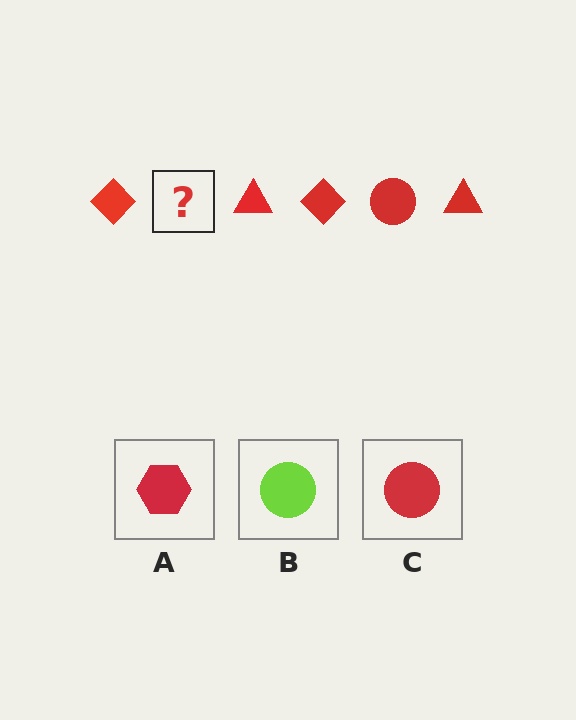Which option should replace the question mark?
Option C.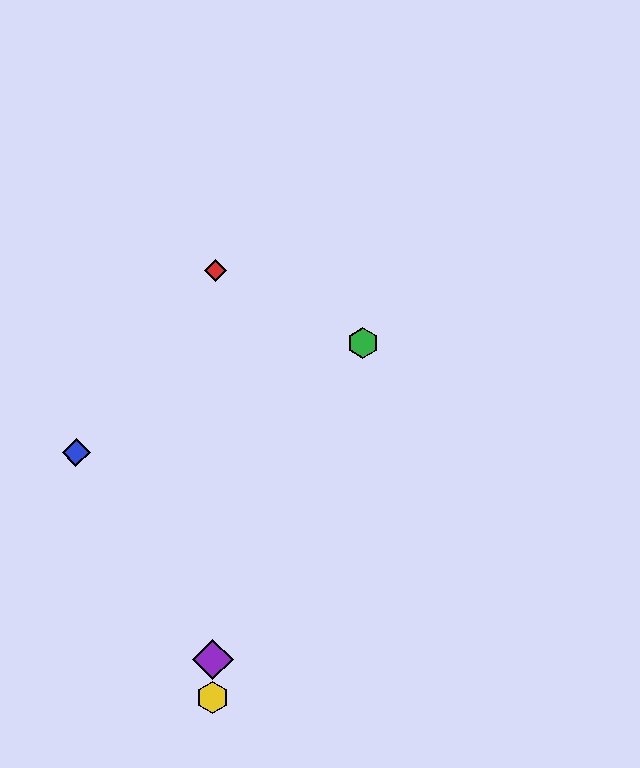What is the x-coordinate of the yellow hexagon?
The yellow hexagon is at x≈213.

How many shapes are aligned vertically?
3 shapes (the red diamond, the yellow hexagon, the purple diamond) are aligned vertically.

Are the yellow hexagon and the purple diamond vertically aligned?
Yes, both are at x≈213.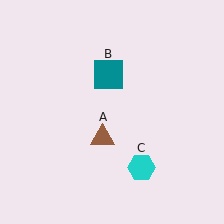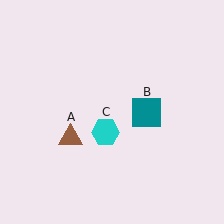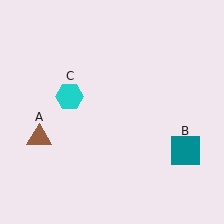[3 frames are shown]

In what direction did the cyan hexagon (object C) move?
The cyan hexagon (object C) moved up and to the left.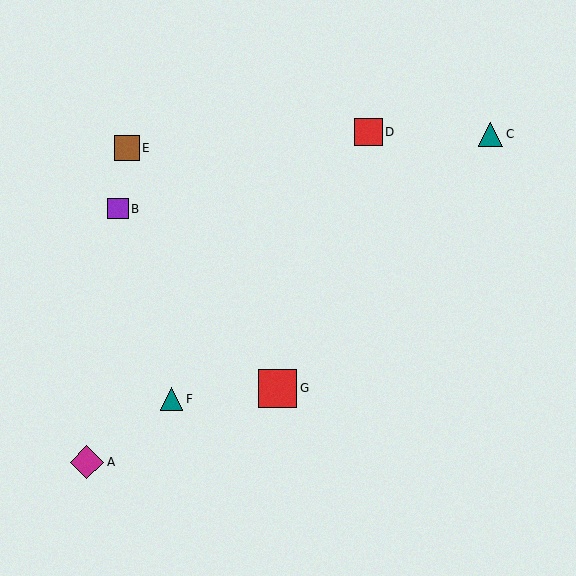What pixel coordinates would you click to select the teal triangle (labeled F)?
Click at (172, 399) to select the teal triangle F.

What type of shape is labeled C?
Shape C is a teal triangle.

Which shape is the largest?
The red square (labeled G) is the largest.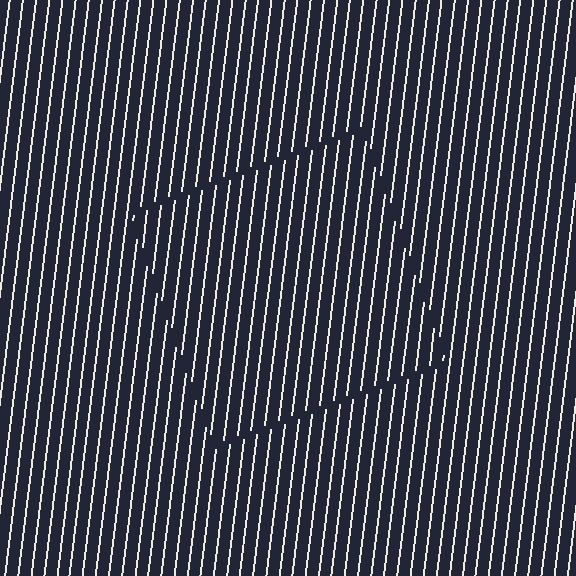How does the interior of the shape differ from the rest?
The interior of the shape contains the same grating, shifted by half a period — the contour is defined by the phase discontinuity where line-ends from the inner and outer gratings abut.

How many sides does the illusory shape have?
4 sides — the line-ends trace a square.